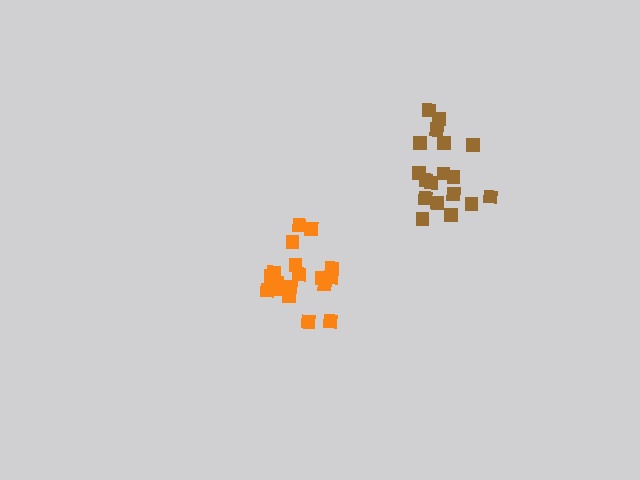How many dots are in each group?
Group 1: 18 dots, Group 2: 18 dots (36 total).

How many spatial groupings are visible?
There are 2 spatial groupings.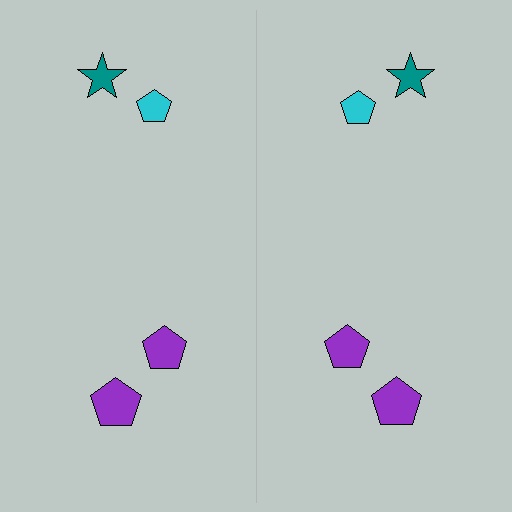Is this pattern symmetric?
Yes, this pattern has bilateral (reflection) symmetry.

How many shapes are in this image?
There are 8 shapes in this image.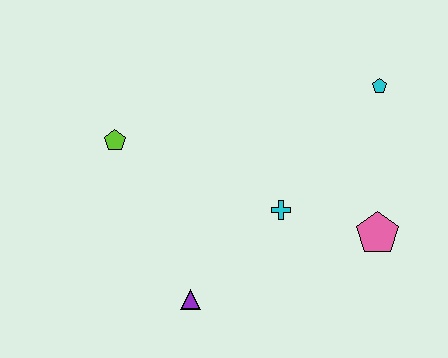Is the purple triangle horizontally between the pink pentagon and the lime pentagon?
Yes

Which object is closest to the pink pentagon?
The cyan cross is closest to the pink pentagon.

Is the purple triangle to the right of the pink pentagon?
No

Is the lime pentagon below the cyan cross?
No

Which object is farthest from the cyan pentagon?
The purple triangle is farthest from the cyan pentagon.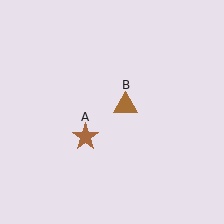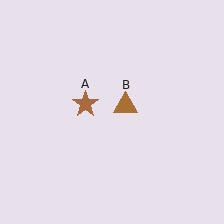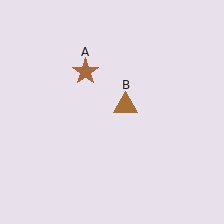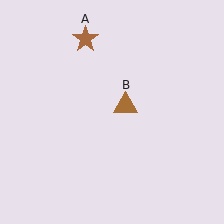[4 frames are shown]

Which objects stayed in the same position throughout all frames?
Brown triangle (object B) remained stationary.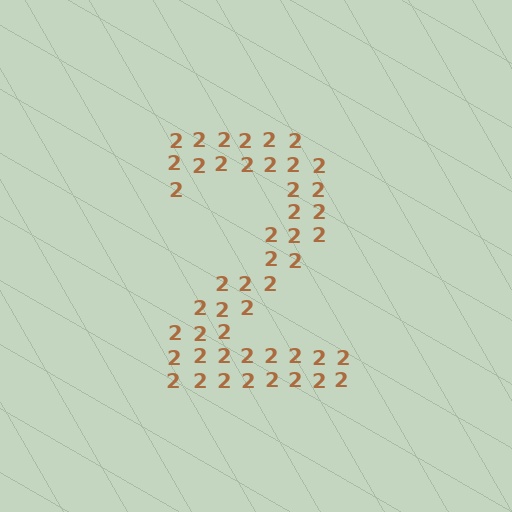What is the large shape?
The large shape is the digit 2.